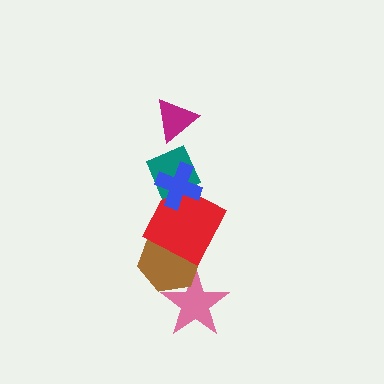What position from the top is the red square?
The red square is 4th from the top.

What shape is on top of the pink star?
The brown hexagon is on top of the pink star.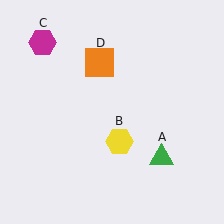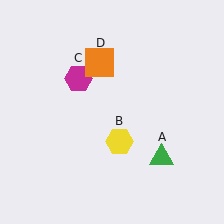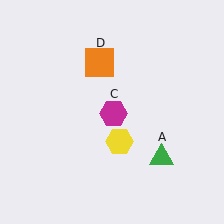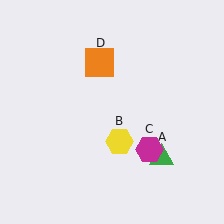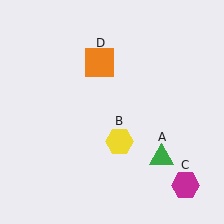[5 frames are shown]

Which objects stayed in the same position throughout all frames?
Green triangle (object A) and yellow hexagon (object B) and orange square (object D) remained stationary.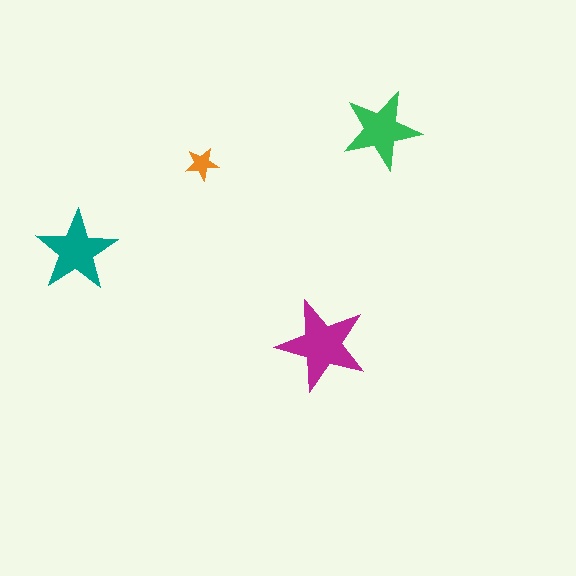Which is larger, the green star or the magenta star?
The magenta one.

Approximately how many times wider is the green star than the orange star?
About 2.5 times wider.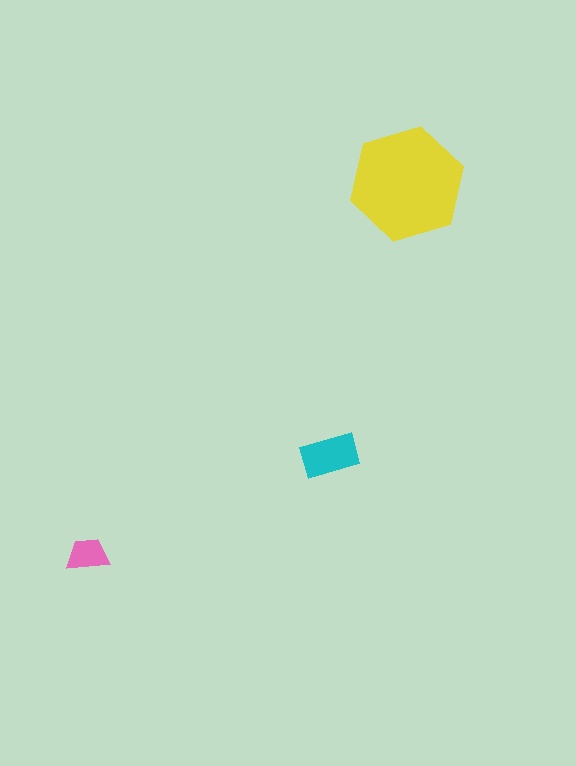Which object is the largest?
The yellow hexagon.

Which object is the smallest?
The pink trapezoid.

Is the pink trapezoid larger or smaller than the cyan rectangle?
Smaller.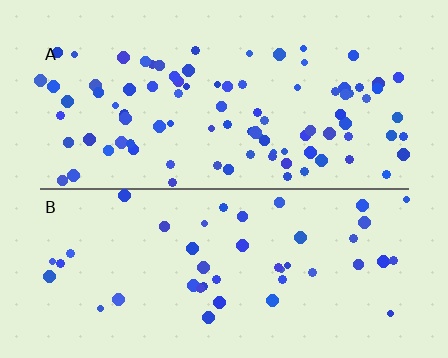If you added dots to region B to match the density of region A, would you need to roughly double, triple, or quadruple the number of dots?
Approximately double.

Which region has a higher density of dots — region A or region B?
A (the top).